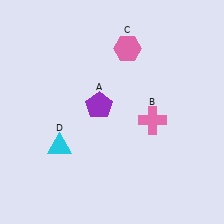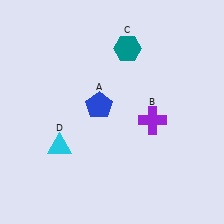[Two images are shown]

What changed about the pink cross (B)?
In Image 1, B is pink. In Image 2, it changed to purple.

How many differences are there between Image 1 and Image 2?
There are 3 differences between the two images.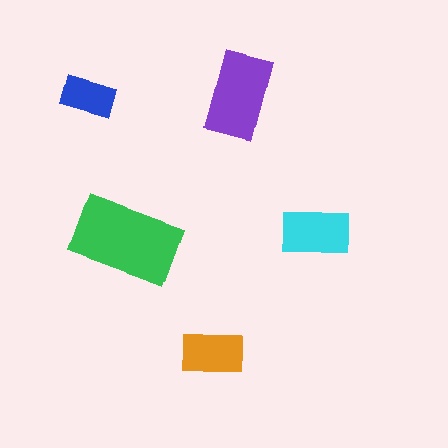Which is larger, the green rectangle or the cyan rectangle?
The green one.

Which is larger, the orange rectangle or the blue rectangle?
The orange one.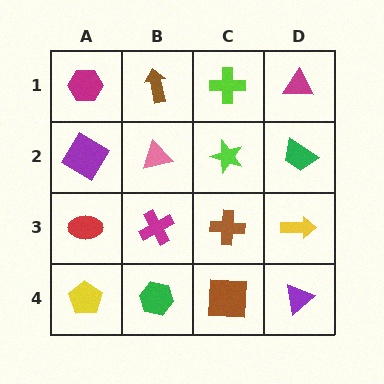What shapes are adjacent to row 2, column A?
A magenta hexagon (row 1, column A), a red ellipse (row 3, column A), a pink triangle (row 2, column B).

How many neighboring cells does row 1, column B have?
3.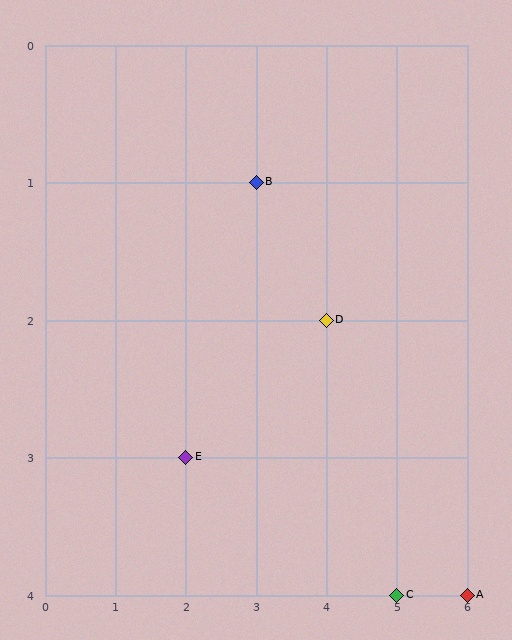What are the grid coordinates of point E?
Point E is at grid coordinates (2, 3).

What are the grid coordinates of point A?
Point A is at grid coordinates (6, 4).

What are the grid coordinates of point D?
Point D is at grid coordinates (4, 2).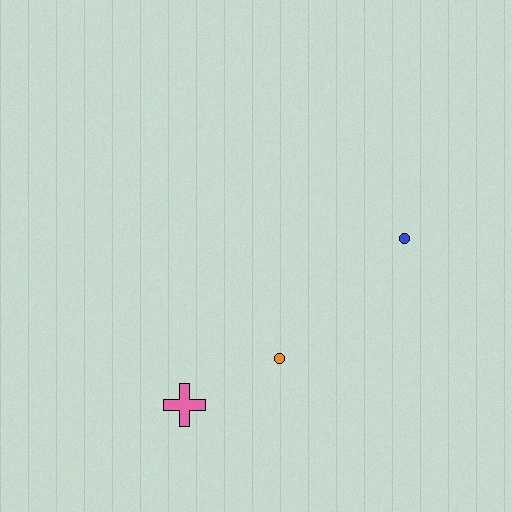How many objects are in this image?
There are 3 objects.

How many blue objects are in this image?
There is 1 blue object.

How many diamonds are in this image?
There are no diamonds.